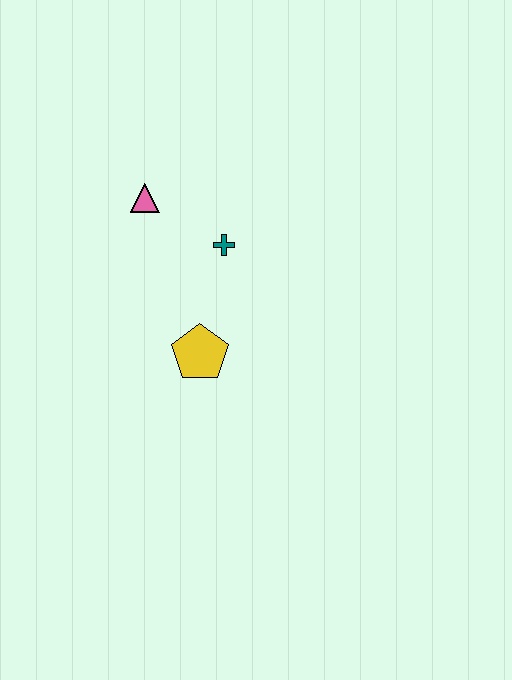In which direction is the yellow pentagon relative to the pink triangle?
The yellow pentagon is below the pink triangle.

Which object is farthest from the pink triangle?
The yellow pentagon is farthest from the pink triangle.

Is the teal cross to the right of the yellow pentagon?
Yes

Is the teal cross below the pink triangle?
Yes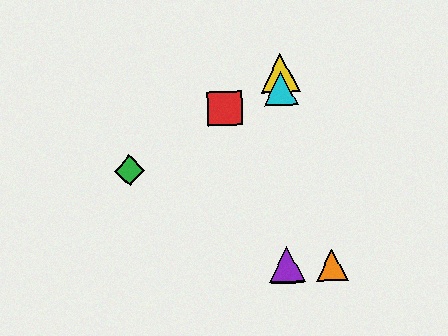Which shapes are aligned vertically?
The blue triangle, the yellow triangle, the purple triangle, the cyan triangle are aligned vertically.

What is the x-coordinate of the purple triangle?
The purple triangle is at x≈287.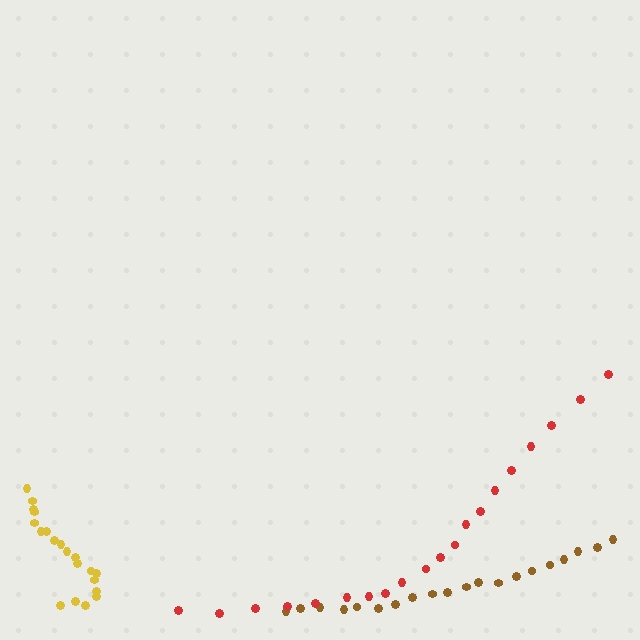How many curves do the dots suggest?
There are 3 distinct paths.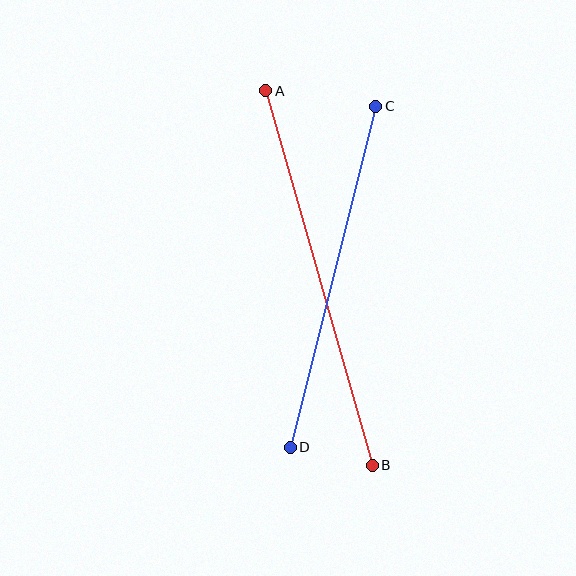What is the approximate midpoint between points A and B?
The midpoint is at approximately (319, 278) pixels.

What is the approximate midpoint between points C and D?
The midpoint is at approximately (333, 277) pixels.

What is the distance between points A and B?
The distance is approximately 389 pixels.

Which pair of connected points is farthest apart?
Points A and B are farthest apart.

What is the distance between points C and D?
The distance is approximately 351 pixels.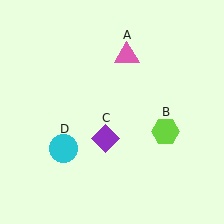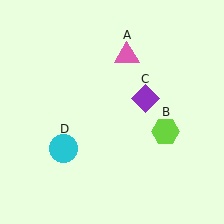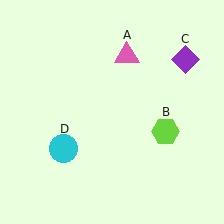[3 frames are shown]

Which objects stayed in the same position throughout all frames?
Pink triangle (object A) and lime hexagon (object B) and cyan circle (object D) remained stationary.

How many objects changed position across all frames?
1 object changed position: purple diamond (object C).